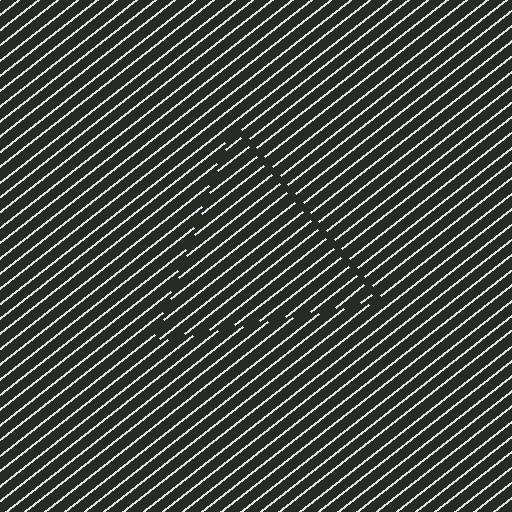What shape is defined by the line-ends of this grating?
An illusory triangle. The interior of the shape contains the same grating, shifted by half a period — the contour is defined by the phase discontinuity where line-ends from the inner and outer gratings abut.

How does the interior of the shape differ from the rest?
The interior of the shape contains the same grating, shifted by half a period — the contour is defined by the phase discontinuity where line-ends from the inner and outer gratings abut.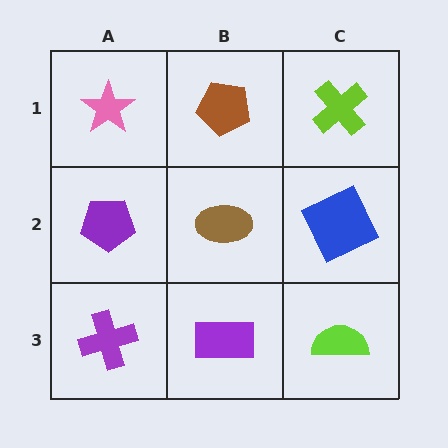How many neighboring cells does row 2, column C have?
3.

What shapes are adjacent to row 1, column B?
A brown ellipse (row 2, column B), a pink star (row 1, column A), a lime cross (row 1, column C).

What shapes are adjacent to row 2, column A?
A pink star (row 1, column A), a purple cross (row 3, column A), a brown ellipse (row 2, column B).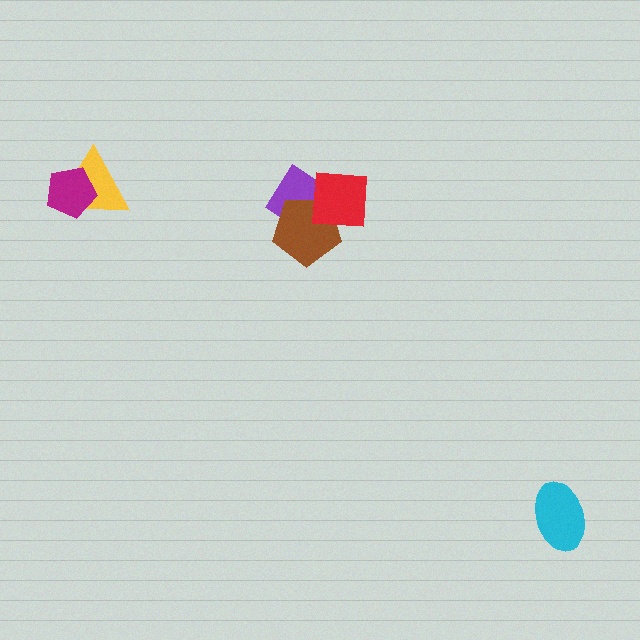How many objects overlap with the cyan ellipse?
0 objects overlap with the cyan ellipse.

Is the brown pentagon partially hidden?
Yes, it is partially covered by another shape.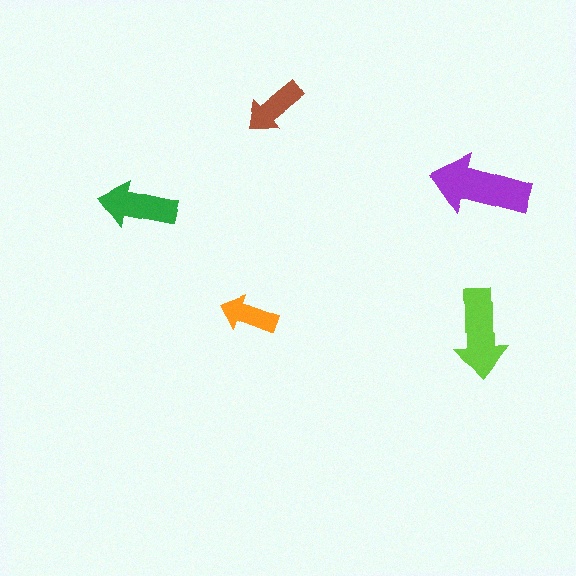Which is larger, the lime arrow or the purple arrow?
The purple one.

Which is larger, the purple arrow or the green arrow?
The purple one.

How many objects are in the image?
There are 5 objects in the image.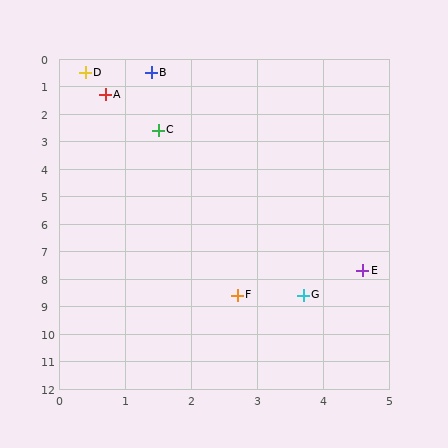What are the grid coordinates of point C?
Point C is at approximately (1.5, 2.6).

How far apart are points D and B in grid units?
Points D and B are about 1.0 grid units apart.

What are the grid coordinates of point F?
Point F is at approximately (2.7, 8.6).